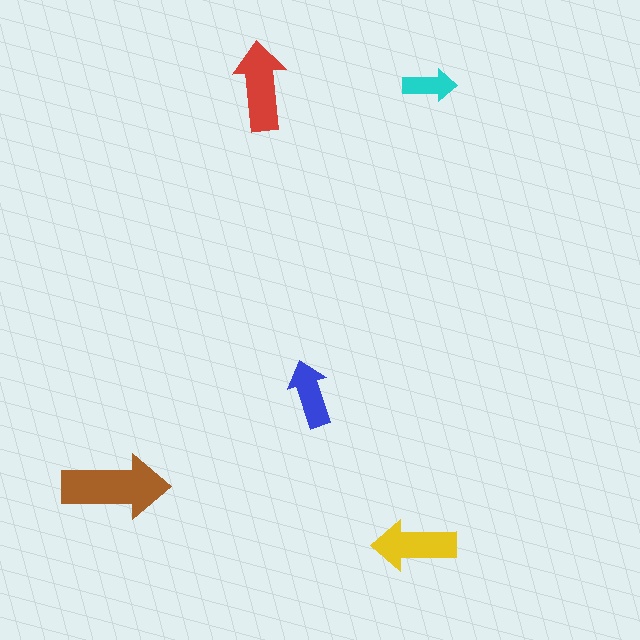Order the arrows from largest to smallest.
the brown one, the red one, the yellow one, the blue one, the cyan one.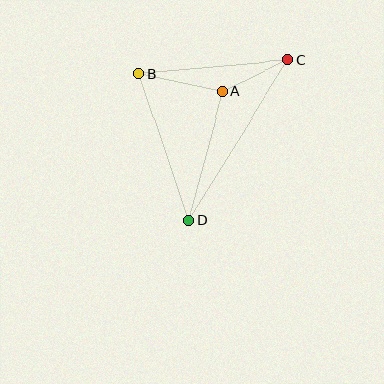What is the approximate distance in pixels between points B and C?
The distance between B and C is approximately 150 pixels.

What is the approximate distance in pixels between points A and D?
The distance between A and D is approximately 134 pixels.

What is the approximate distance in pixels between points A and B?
The distance between A and B is approximately 85 pixels.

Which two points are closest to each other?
Points A and C are closest to each other.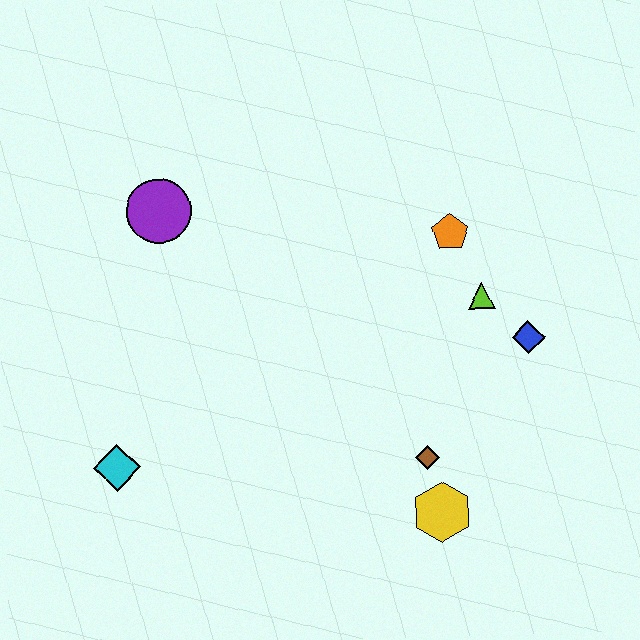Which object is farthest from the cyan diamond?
The blue diamond is farthest from the cyan diamond.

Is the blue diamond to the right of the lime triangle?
Yes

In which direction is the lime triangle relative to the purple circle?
The lime triangle is to the right of the purple circle.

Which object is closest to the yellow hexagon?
The brown diamond is closest to the yellow hexagon.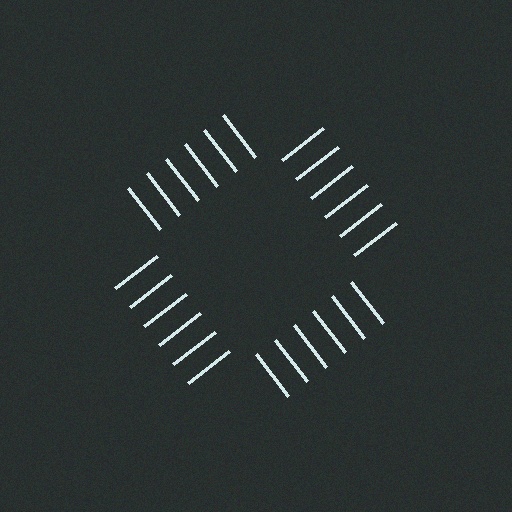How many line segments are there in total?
24 — 6 along each of the 4 edges.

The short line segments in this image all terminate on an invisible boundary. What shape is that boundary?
An illusory square — the line segments terminate on its edges but no continuous stroke is drawn.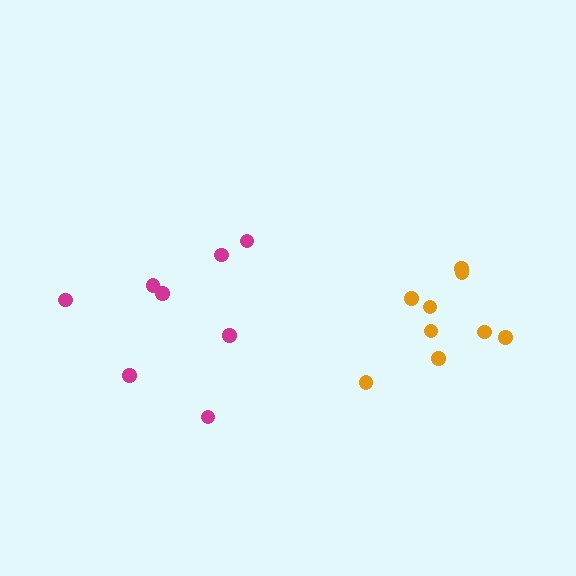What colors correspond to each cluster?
The clusters are colored: magenta, orange.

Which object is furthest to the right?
The orange cluster is rightmost.